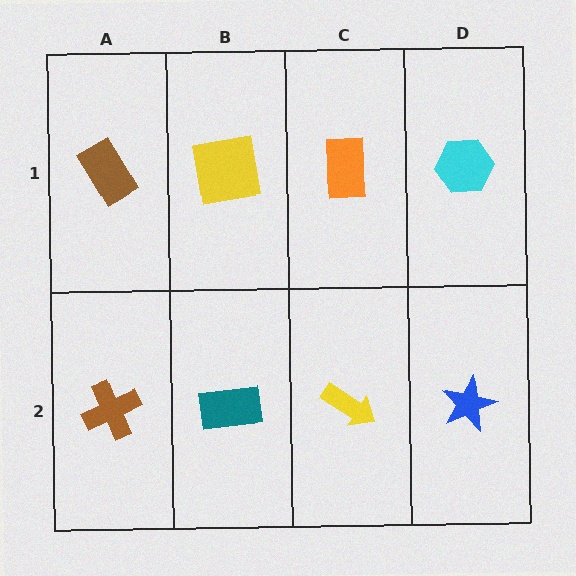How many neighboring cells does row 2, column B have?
3.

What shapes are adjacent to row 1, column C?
A yellow arrow (row 2, column C), a yellow square (row 1, column B), a cyan hexagon (row 1, column D).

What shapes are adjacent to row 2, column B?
A yellow square (row 1, column B), a brown cross (row 2, column A), a yellow arrow (row 2, column C).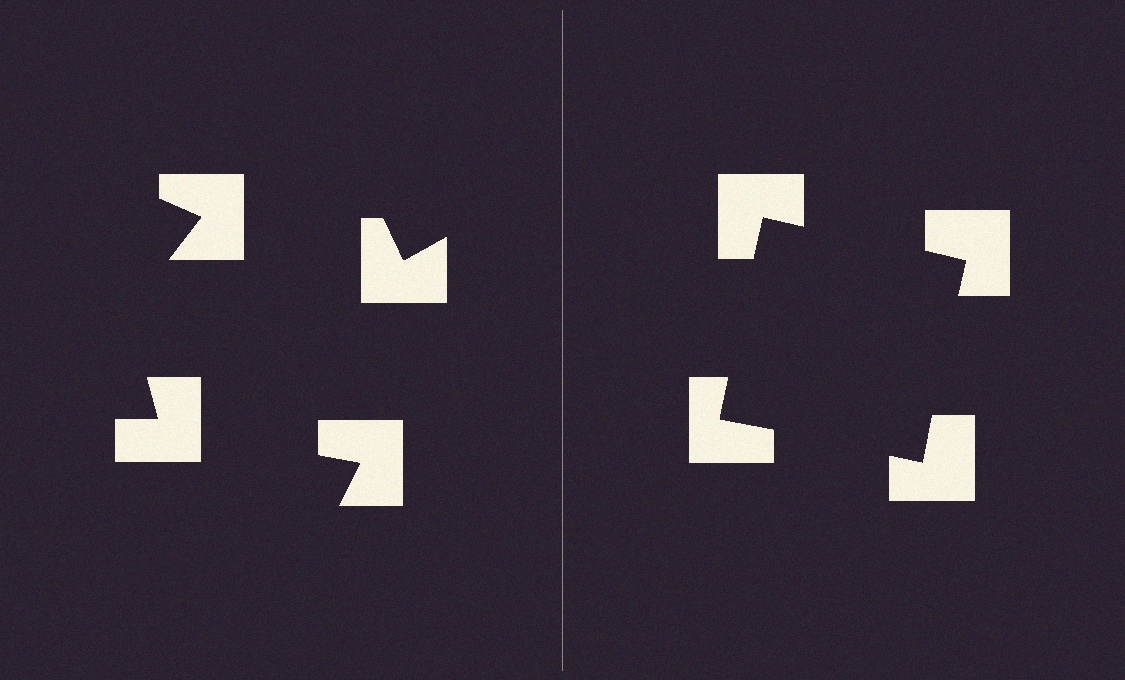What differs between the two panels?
The notched squares are positioned identically on both sides; only the wedge orientations differ. On the right they align to a square; on the left they are misaligned.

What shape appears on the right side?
An illusory square.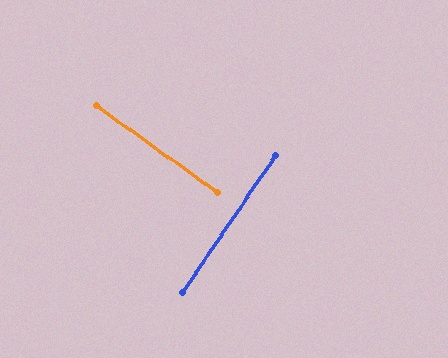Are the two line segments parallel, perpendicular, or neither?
Perpendicular — they meet at approximately 89°.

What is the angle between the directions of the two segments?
Approximately 89 degrees.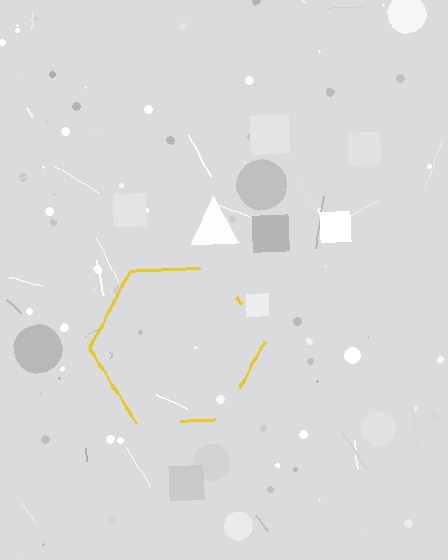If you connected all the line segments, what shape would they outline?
They would outline a hexagon.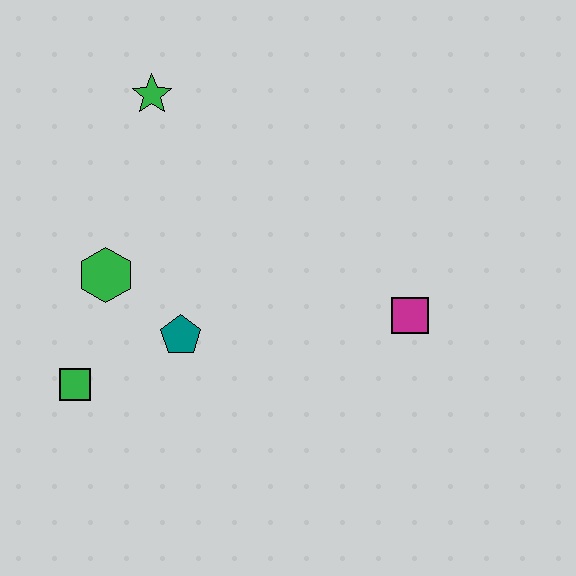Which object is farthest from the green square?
The magenta square is farthest from the green square.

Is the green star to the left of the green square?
No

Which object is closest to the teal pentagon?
The green hexagon is closest to the teal pentagon.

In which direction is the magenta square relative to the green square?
The magenta square is to the right of the green square.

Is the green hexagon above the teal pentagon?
Yes